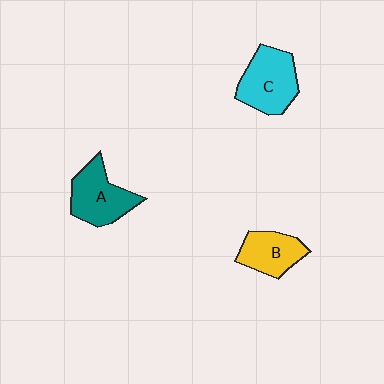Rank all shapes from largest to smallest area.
From largest to smallest: C (cyan), A (teal), B (yellow).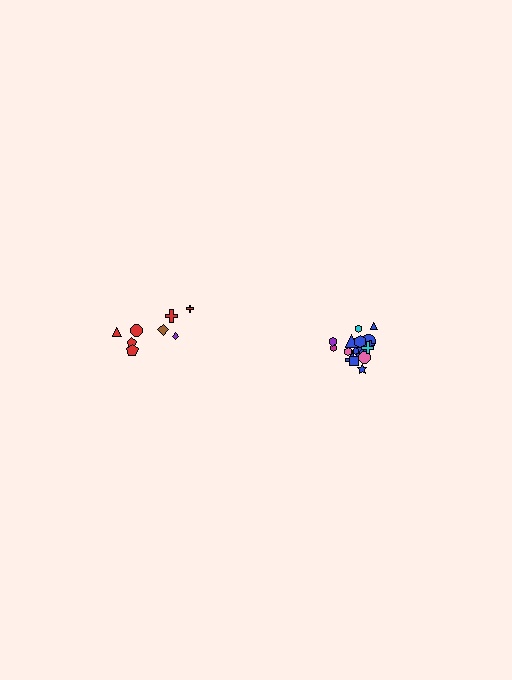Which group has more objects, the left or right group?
The right group.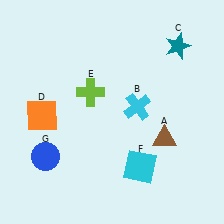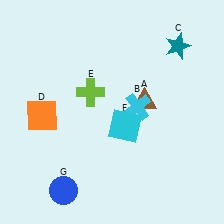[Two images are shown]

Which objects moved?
The objects that moved are: the brown triangle (A), the cyan square (F), the blue circle (G).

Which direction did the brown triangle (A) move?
The brown triangle (A) moved up.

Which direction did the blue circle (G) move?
The blue circle (G) moved down.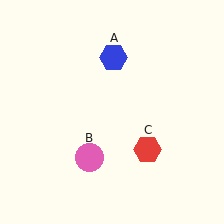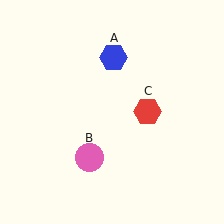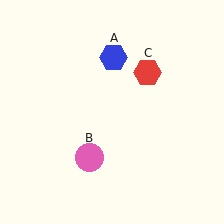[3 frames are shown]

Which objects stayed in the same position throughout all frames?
Blue hexagon (object A) and pink circle (object B) remained stationary.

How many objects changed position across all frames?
1 object changed position: red hexagon (object C).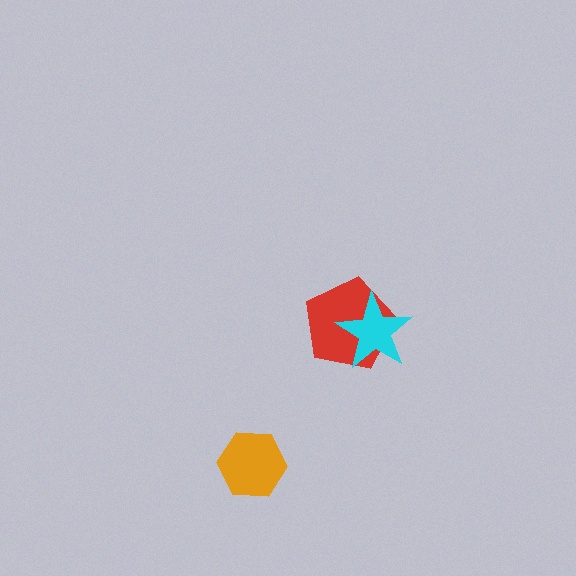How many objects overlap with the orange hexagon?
0 objects overlap with the orange hexagon.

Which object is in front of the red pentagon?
The cyan star is in front of the red pentagon.